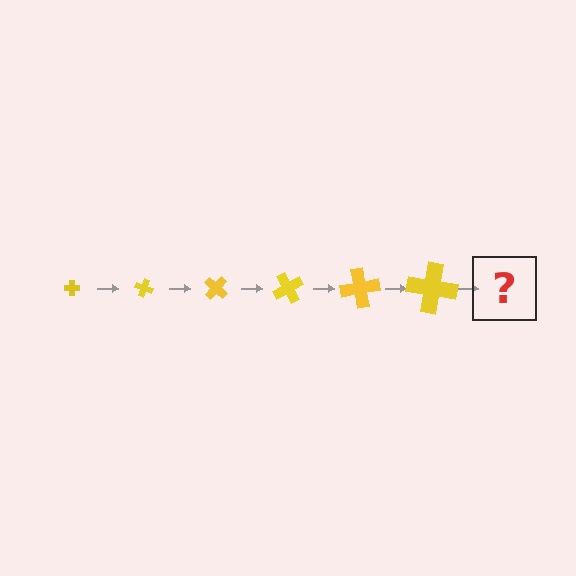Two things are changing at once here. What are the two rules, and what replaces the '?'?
The two rules are that the cross grows larger each step and it rotates 20 degrees each step. The '?' should be a cross, larger than the previous one and rotated 120 degrees from the start.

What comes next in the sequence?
The next element should be a cross, larger than the previous one and rotated 120 degrees from the start.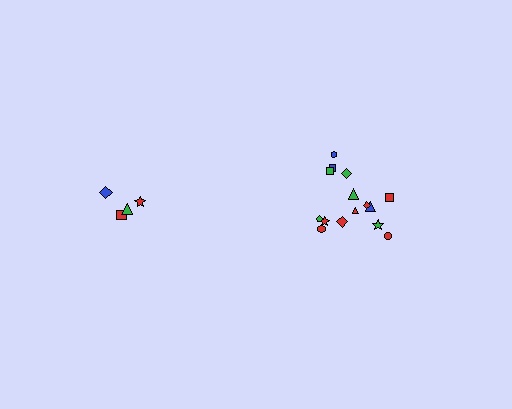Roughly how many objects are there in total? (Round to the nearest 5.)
Roughly 20 objects in total.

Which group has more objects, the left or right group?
The right group.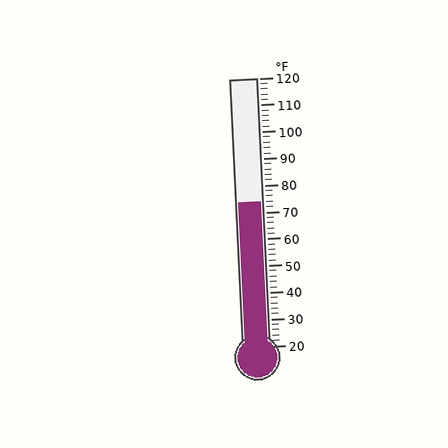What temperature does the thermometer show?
The thermometer shows approximately 74°F.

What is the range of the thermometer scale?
The thermometer scale ranges from 20°F to 120°F.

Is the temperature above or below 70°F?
The temperature is above 70°F.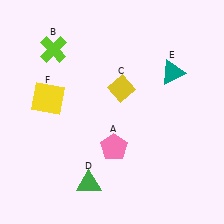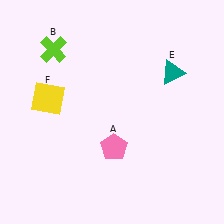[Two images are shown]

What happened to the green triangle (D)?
The green triangle (D) was removed in Image 2. It was in the bottom-left area of Image 1.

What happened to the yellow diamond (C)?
The yellow diamond (C) was removed in Image 2. It was in the top-right area of Image 1.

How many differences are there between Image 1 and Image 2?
There are 2 differences between the two images.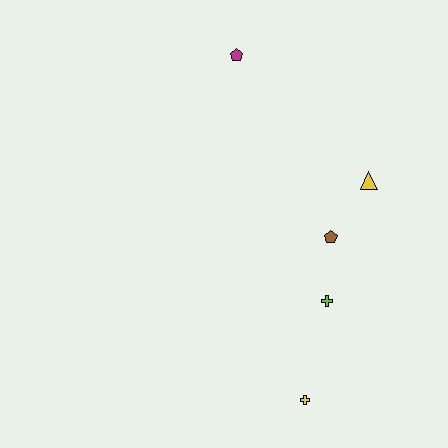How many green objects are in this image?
There are no green objects.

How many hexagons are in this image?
There are no hexagons.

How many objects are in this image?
There are 5 objects.